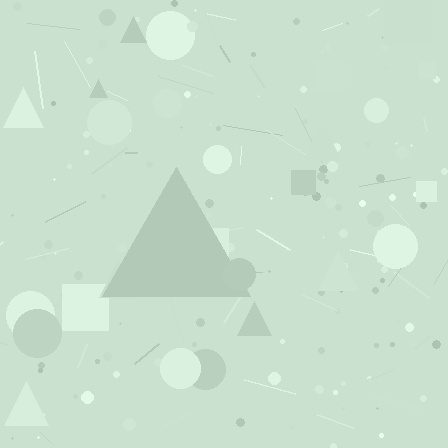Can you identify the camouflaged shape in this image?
The camouflaged shape is a triangle.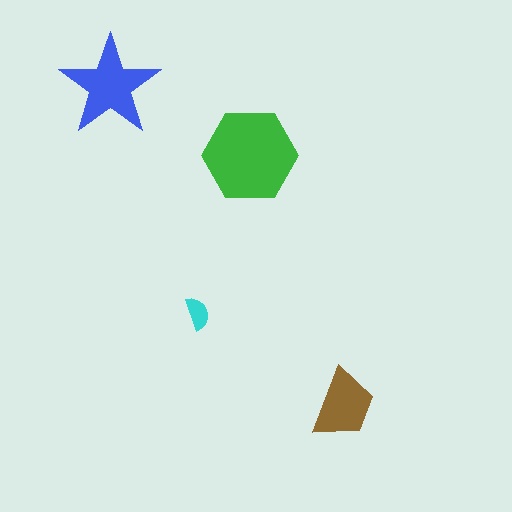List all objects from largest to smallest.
The green hexagon, the blue star, the brown trapezoid, the cyan semicircle.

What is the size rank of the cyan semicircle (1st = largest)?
4th.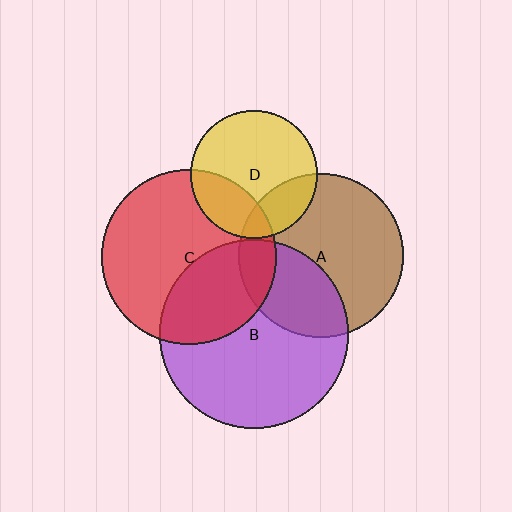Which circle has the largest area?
Circle B (purple).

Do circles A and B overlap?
Yes.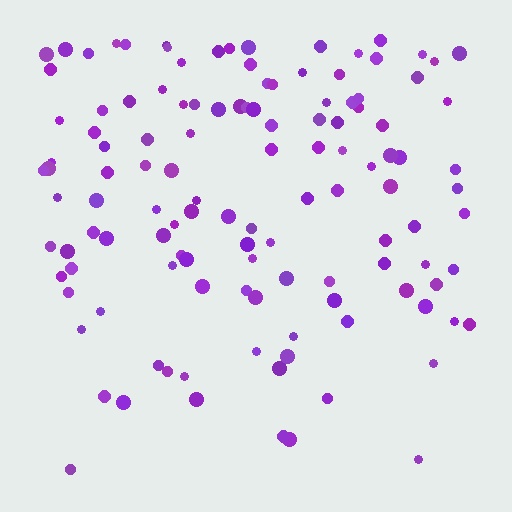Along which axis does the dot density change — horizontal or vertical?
Vertical.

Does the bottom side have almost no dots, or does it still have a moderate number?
Still a moderate number, just noticeably fewer than the top.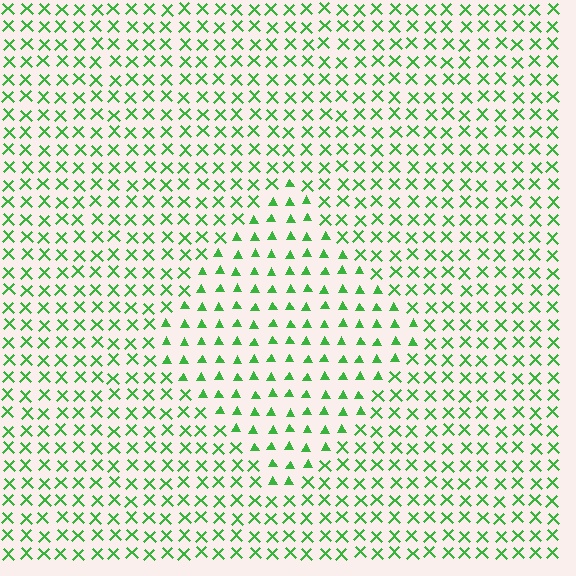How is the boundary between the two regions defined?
The boundary is defined by a change in element shape: triangles inside vs. X marks outside. All elements share the same color and spacing.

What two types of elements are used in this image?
The image uses triangles inside the diamond region and X marks outside it.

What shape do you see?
I see a diamond.